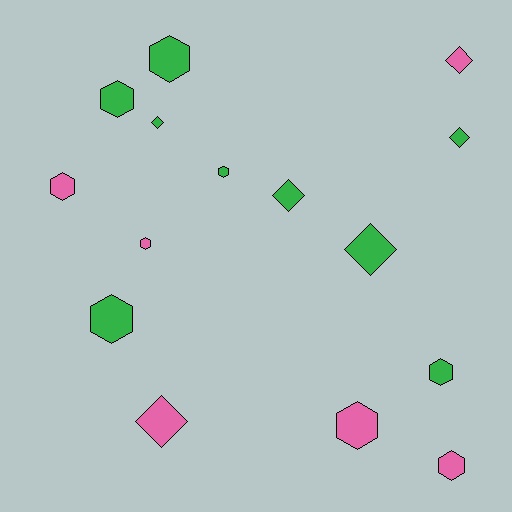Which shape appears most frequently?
Hexagon, with 9 objects.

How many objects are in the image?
There are 15 objects.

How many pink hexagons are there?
There are 4 pink hexagons.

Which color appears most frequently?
Green, with 9 objects.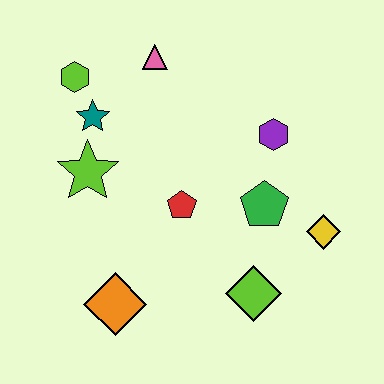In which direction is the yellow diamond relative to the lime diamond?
The yellow diamond is to the right of the lime diamond.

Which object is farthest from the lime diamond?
The lime hexagon is farthest from the lime diamond.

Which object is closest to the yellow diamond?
The green pentagon is closest to the yellow diamond.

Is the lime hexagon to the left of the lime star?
Yes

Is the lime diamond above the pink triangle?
No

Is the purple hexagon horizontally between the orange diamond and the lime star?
No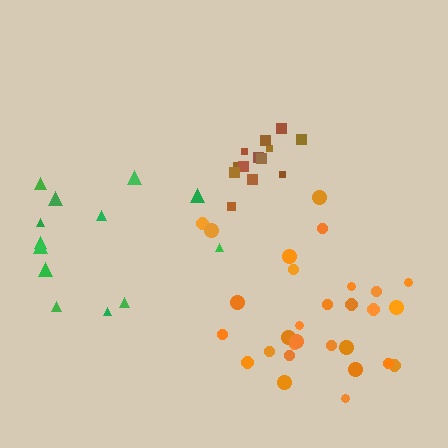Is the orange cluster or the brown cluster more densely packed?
Brown.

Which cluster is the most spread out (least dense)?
Green.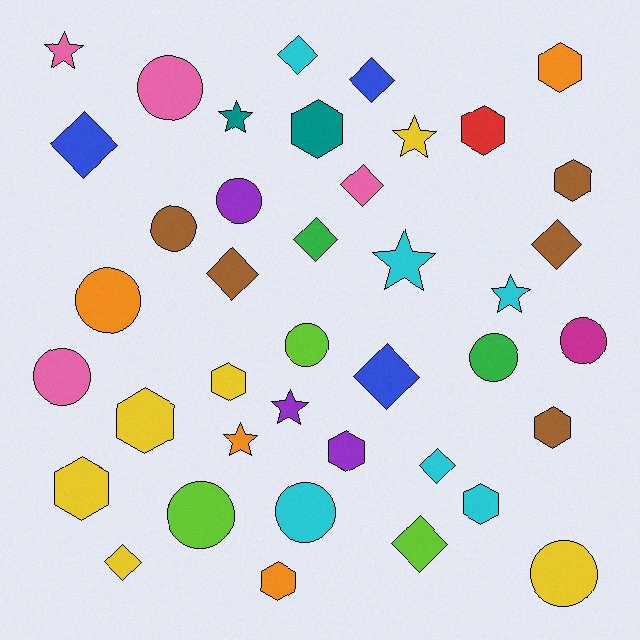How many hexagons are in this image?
There are 11 hexagons.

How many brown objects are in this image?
There are 5 brown objects.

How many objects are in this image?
There are 40 objects.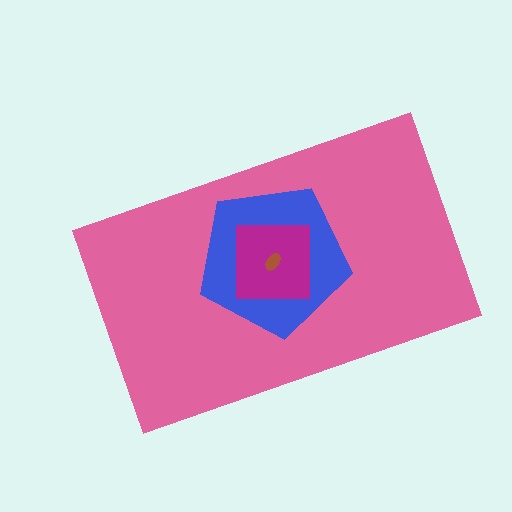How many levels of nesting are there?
4.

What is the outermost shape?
The pink rectangle.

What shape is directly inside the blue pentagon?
The magenta square.